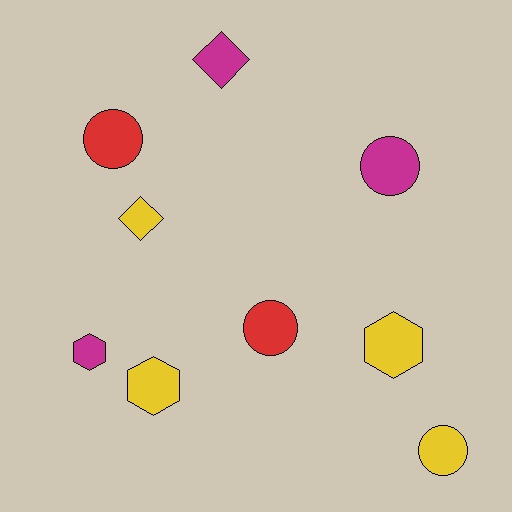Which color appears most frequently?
Yellow, with 4 objects.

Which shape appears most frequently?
Circle, with 4 objects.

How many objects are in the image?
There are 9 objects.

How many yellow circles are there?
There is 1 yellow circle.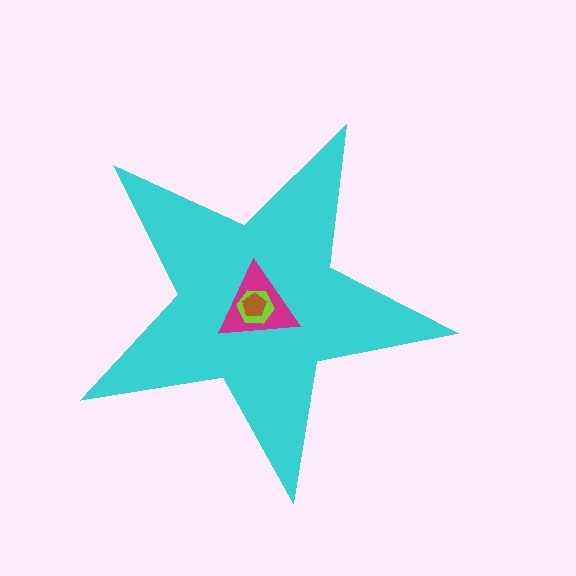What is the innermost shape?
The brown pentagon.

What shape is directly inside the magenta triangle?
The lime hexagon.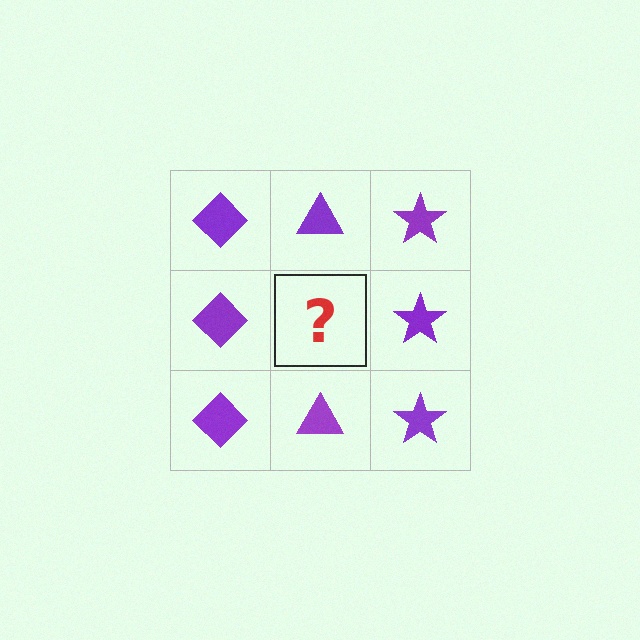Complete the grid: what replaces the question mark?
The question mark should be replaced with a purple triangle.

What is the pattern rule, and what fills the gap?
The rule is that each column has a consistent shape. The gap should be filled with a purple triangle.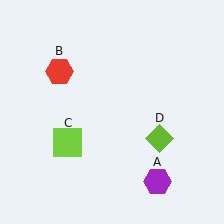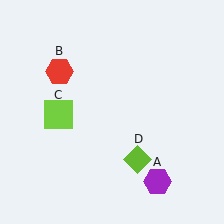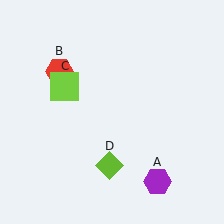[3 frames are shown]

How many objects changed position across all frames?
2 objects changed position: lime square (object C), lime diamond (object D).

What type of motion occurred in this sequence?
The lime square (object C), lime diamond (object D) rotated clockwise around the center of the scene.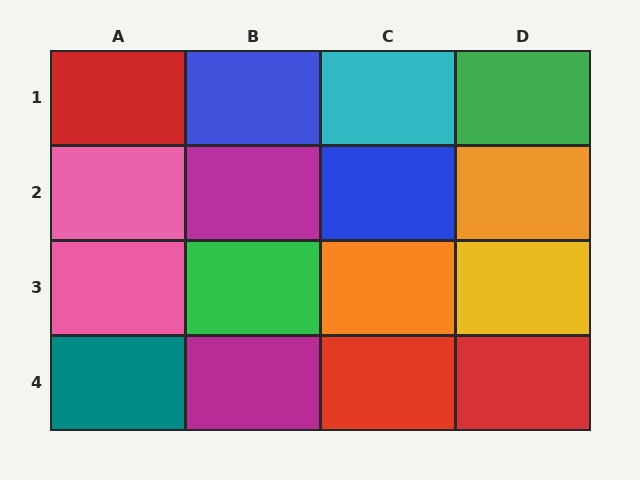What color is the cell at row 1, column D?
Green.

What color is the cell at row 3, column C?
Orange.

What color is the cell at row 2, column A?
Pink.